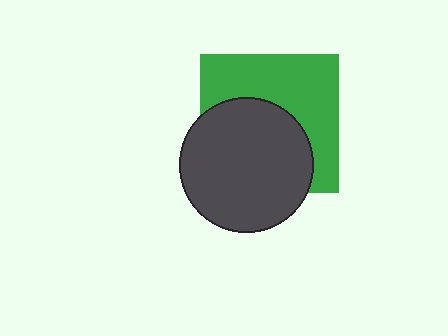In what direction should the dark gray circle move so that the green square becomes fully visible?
The dark gray circle should move down. That is the shortest direction to clear the overlap and leave the green square fully visible.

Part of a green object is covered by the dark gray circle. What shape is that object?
It is a square.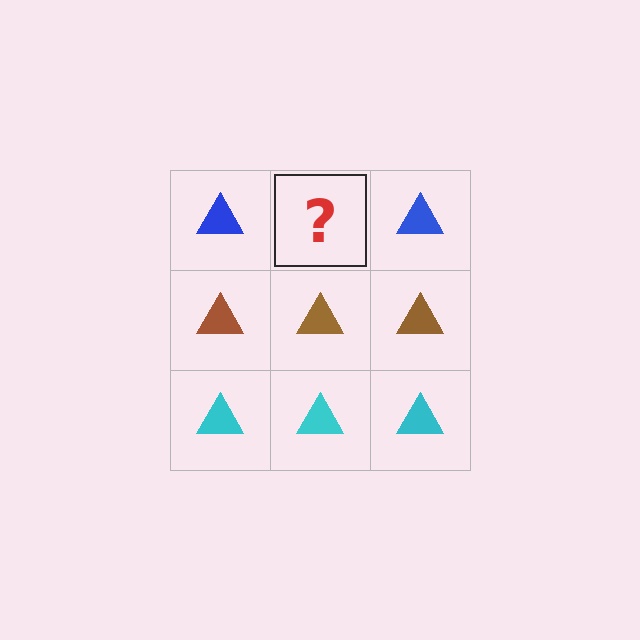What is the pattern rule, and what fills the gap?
The rule is that each row has a consistent color. The gap should be filled with a blue triangle.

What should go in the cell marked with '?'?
The missing cell should contain a blue triangle.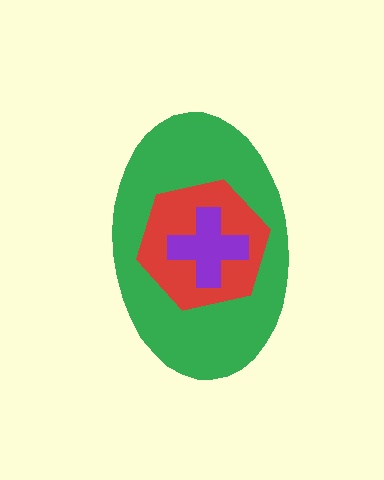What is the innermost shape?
The purple cross.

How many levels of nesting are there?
3.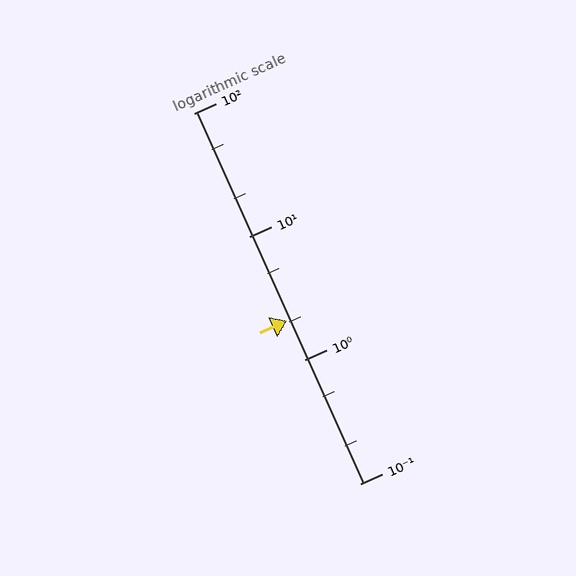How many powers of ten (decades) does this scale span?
The scale spans 3 decades, from 0.1 to 100.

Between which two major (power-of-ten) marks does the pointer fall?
The pointer is between 1 and 10.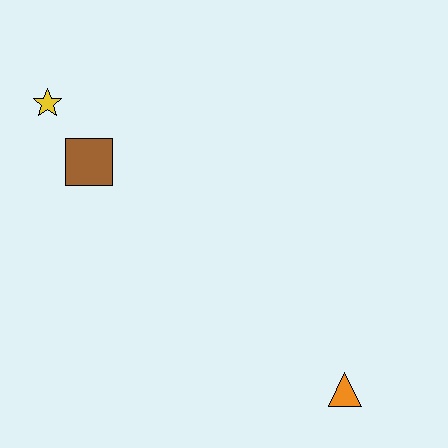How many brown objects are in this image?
There is 1 brown object.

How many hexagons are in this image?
There are no hexagons.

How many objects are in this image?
There are 3 objects.